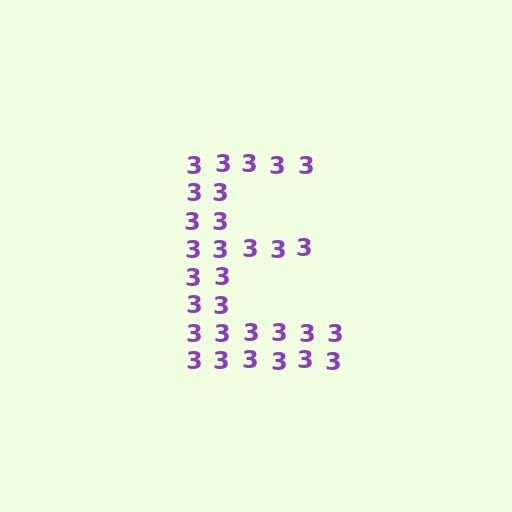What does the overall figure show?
The overall figure shows the letter E.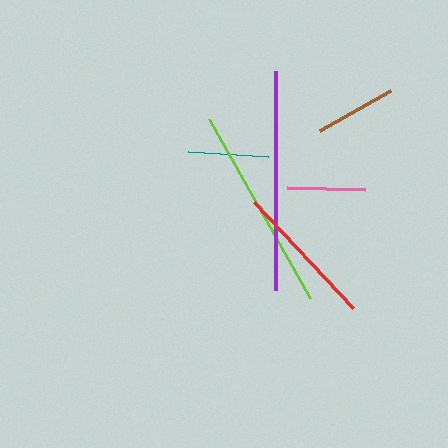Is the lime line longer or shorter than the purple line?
The purple line is longer than the lime line.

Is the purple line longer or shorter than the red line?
The purple line is longer than the red line.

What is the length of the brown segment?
The brown segment is approximately 82 pixels long.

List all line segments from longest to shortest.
From longest to shortest: purple, lime, red, brown, teal, pink.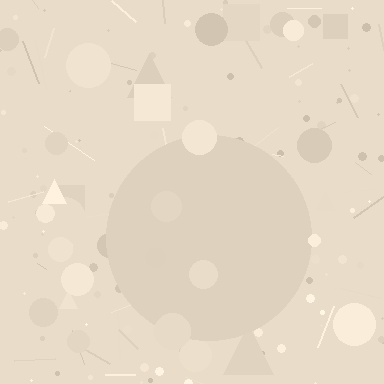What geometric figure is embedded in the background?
A circle is embedded in the background.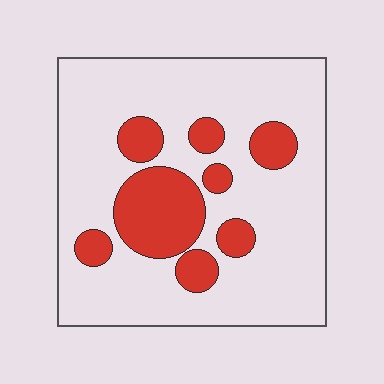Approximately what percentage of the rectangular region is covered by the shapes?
Approximately 20%.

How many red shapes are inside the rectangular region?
8.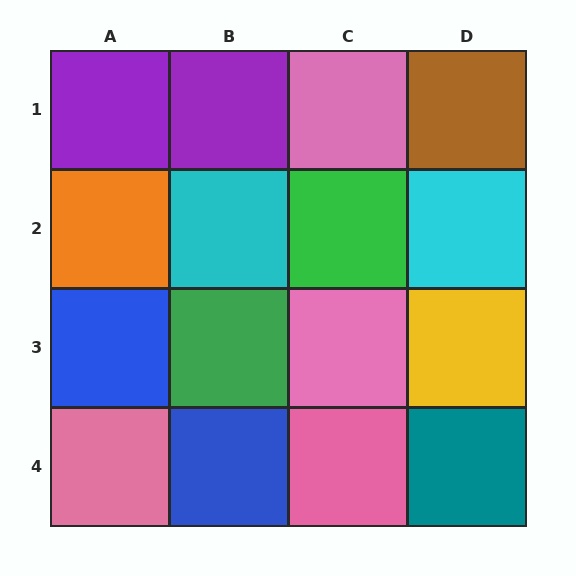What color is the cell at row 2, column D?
Cyan.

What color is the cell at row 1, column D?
Brown.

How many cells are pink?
4 cells are pink.